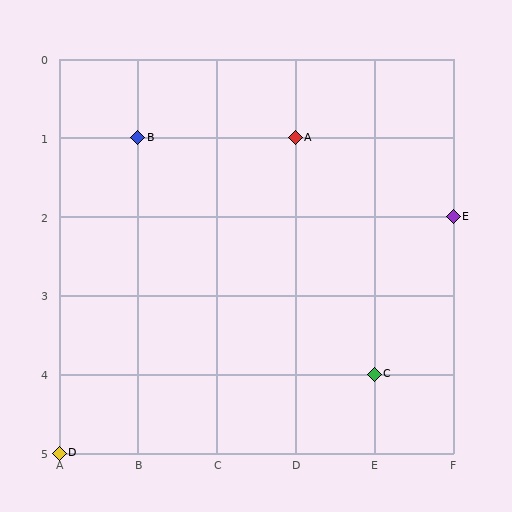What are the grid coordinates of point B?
Point B is at grid coordinates (B, 1).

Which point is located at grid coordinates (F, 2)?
Point E is at (F, 2).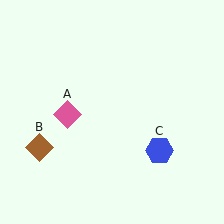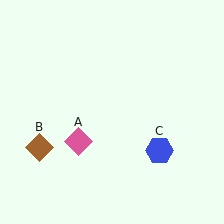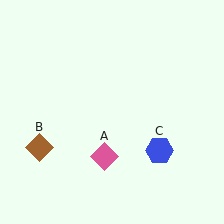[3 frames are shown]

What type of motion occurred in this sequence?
The pink diamond (object A) rotated counterclockwise around the center of the scene.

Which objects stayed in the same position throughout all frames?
Brown diamond (object B) and blue hexagon (object C) remained stationary.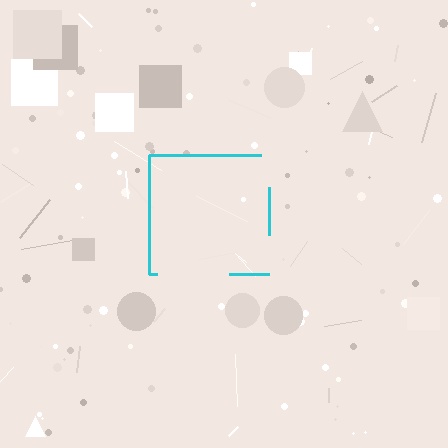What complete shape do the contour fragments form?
The contour fragments form a square.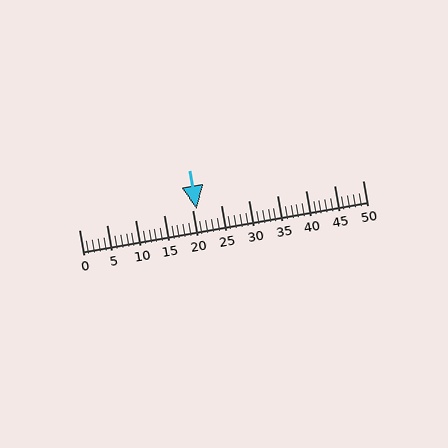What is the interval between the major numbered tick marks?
The major tick marks are spaced 5 units apart.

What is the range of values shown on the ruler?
The ruler shows values from 0 to 50.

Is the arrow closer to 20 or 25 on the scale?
The arrow is closer to 20.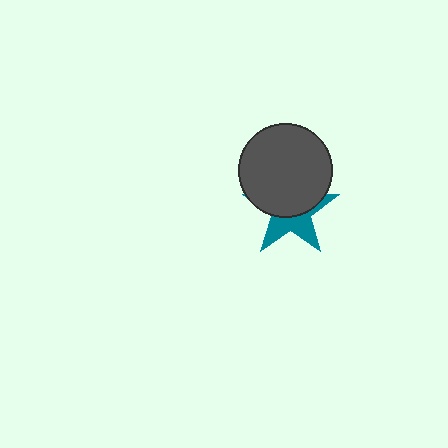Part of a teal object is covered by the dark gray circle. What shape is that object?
It is a star.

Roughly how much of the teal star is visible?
A small part of it is visible (roughly 43%).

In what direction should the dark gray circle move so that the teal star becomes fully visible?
The dark gray circle should move up. That is the shortest direction to clear the overlap and leave the teal star fully visible.